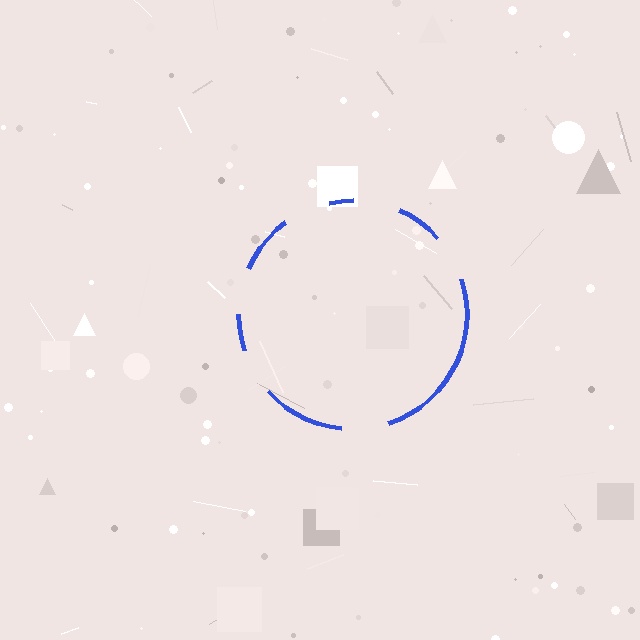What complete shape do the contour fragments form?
The contour fragments form a circle.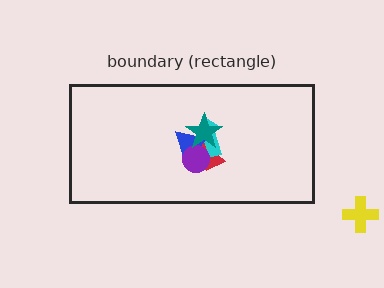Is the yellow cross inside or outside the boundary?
Outside.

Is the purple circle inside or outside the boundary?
Inside.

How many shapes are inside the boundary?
5 inside, 1 outside.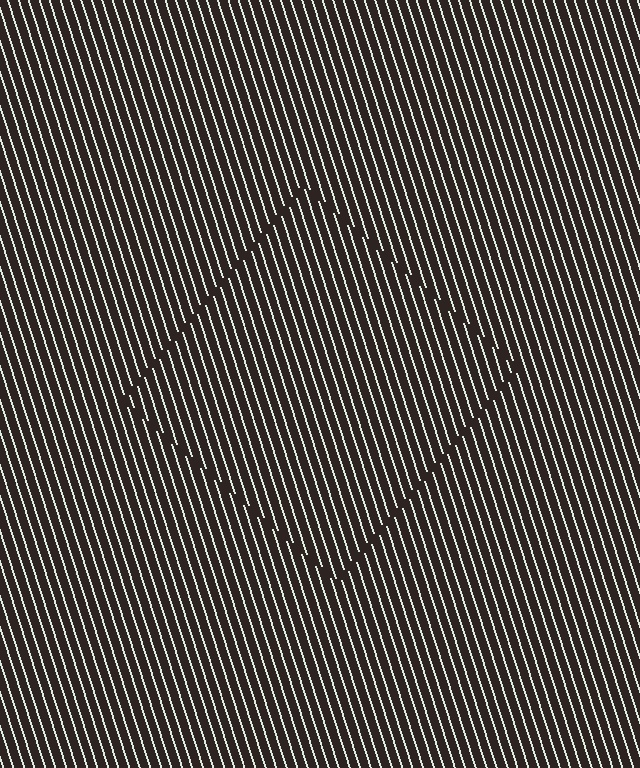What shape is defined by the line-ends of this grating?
An illusory square. The interior of the shape contains the same grating, shifted by half a period — the contour is defined by the phase discontinuity where line-ends from the inner and outer gratings abut.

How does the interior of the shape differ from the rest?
The interior of the shape contains the same grating, shifted by half a period — the contour is defined by the phase discontinuity where line-ends from the inner and outer gratings abut.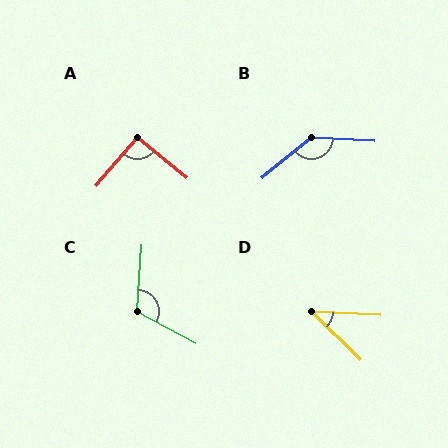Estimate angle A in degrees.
Approximately 91 degrees.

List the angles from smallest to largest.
D (42°), A (91°), C (114°), B (137°).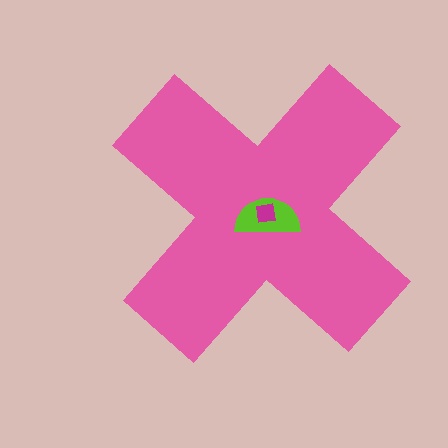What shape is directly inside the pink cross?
The lime semicircle.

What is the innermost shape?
The magenta square.